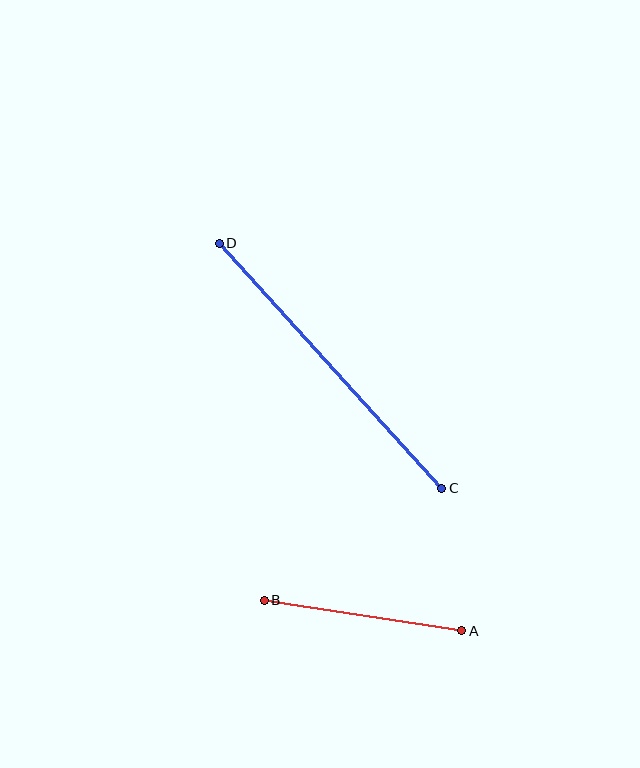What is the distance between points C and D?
The distance is approximately 331 pixels.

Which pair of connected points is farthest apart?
Points C and D are farthest apart.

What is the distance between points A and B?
The distance is approximately 199 pixels.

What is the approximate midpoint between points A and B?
The midpoint is at approximately (363, 616) pixels.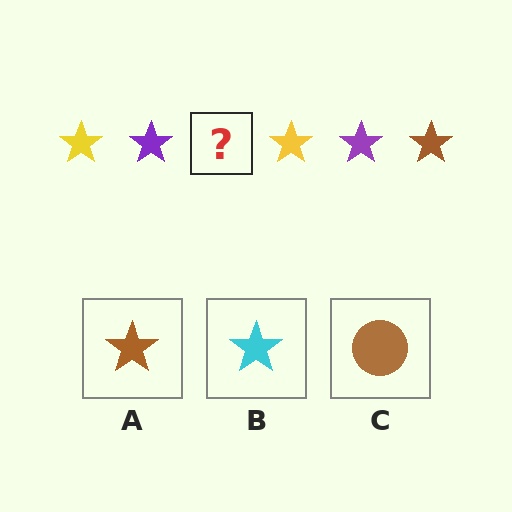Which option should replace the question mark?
Option A.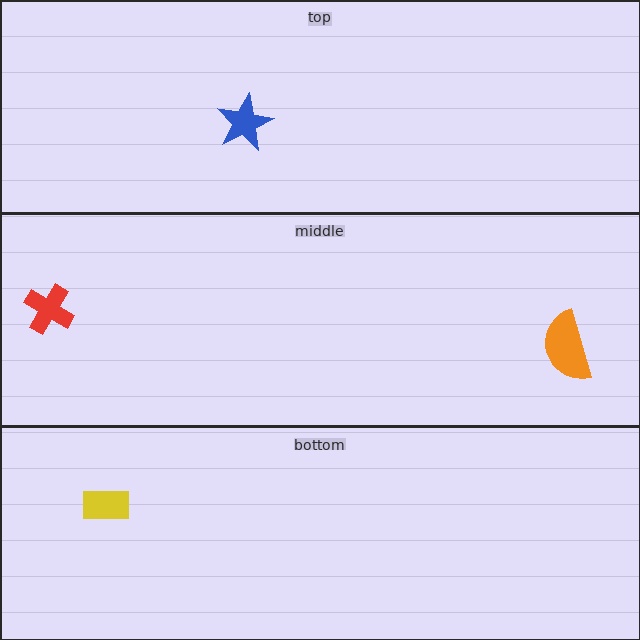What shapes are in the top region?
The blue star.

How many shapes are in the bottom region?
1.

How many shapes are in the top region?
1.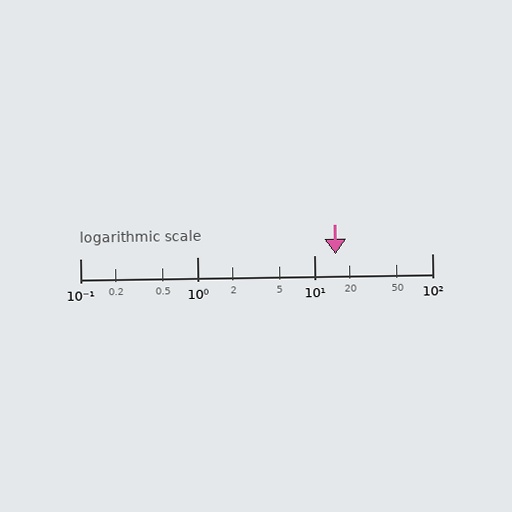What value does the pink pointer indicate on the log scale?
The pointer indicates approximately 15.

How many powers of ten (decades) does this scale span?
The scale spans 3 decades, from 0.1 to 100.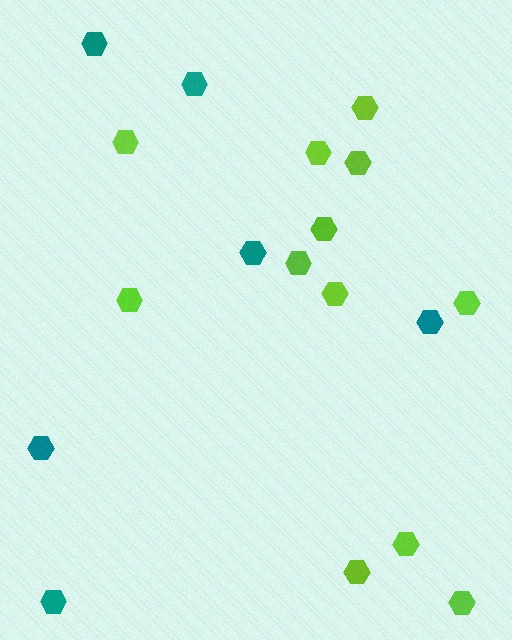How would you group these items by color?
There are 2 groups: one group of lime hexagons (12) and one group of teal hexagons (6).